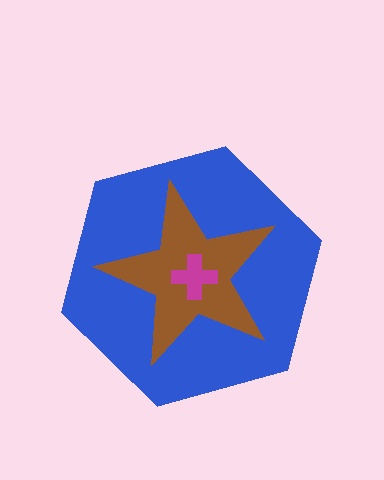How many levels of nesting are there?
3.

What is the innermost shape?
The magenta cross.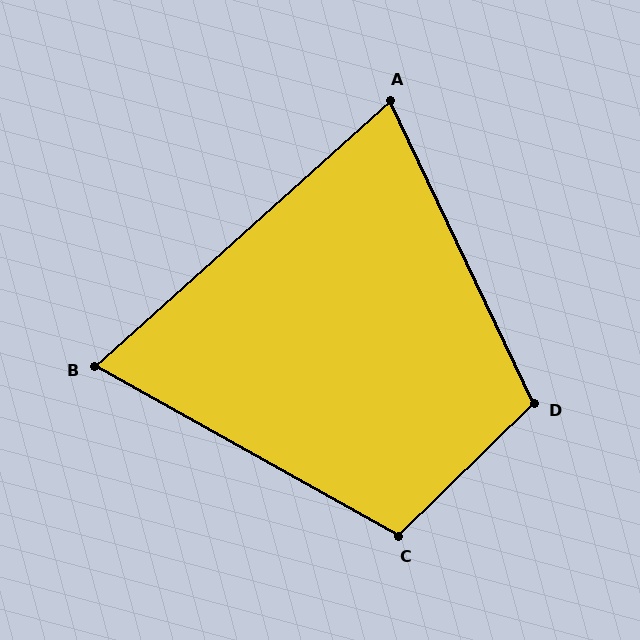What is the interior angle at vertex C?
Approximately 106 degrees (obtuse).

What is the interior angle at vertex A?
Approximately 74 degrees (acute).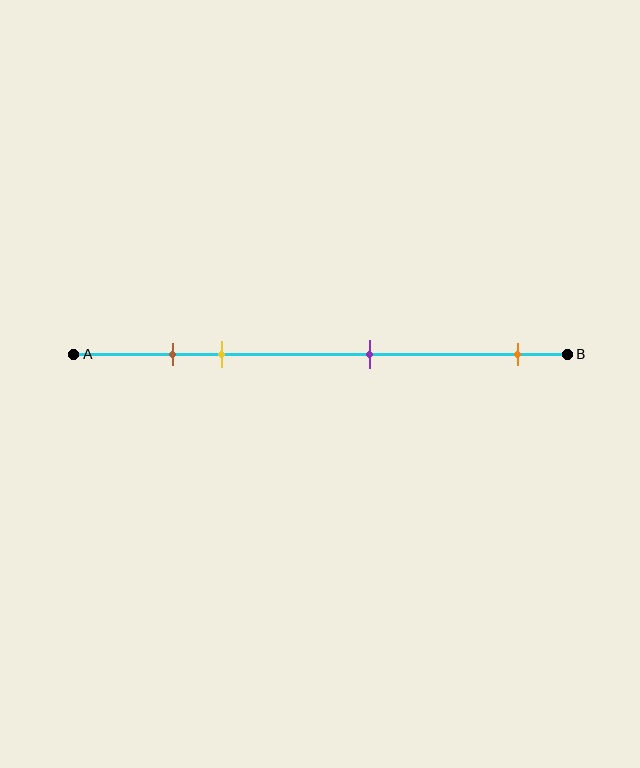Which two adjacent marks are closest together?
The brown and yellow marks are the closest adjacent pair.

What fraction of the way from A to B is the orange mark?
The orange mark is approximately 90% (0.9) of the way from A to B.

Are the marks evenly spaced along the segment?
No, the marks are not evenly spaced.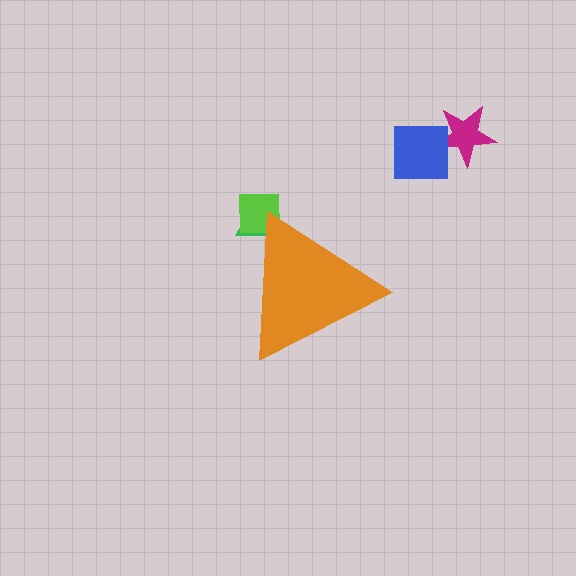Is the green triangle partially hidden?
Yes, the green triangle is partially hidden behind the orange triangle.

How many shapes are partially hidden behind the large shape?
2 shapes are partially hidden.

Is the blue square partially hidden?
No, the blue square is fully visible.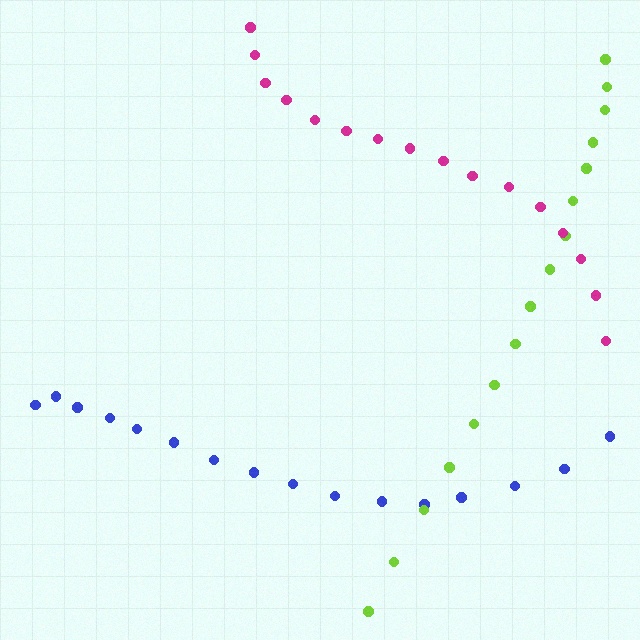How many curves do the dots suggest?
There are 3 distinct paths.